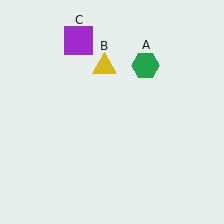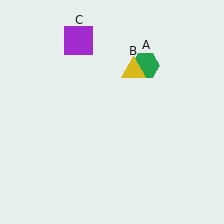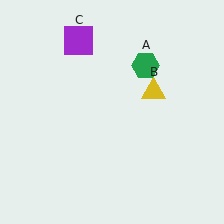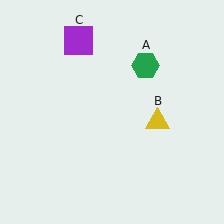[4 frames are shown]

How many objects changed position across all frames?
1 object changed position: yellow triangle (object B).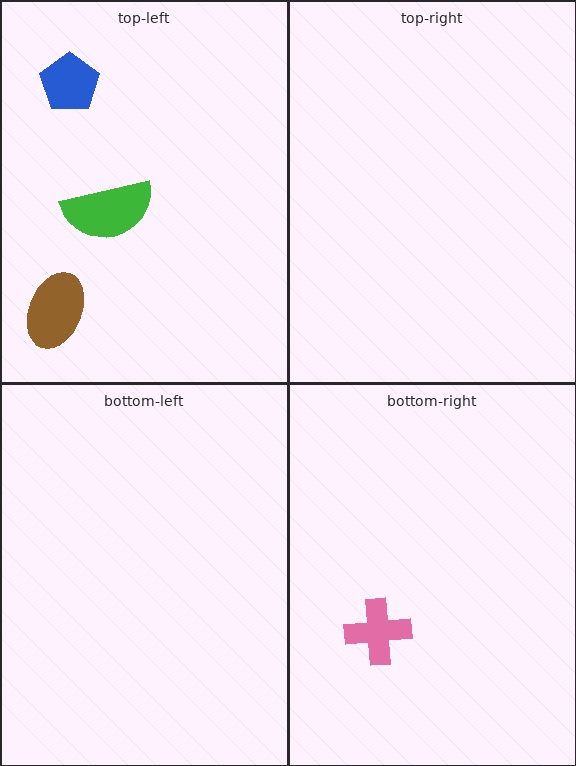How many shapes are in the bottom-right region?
1.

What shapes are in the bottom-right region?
The pink cross.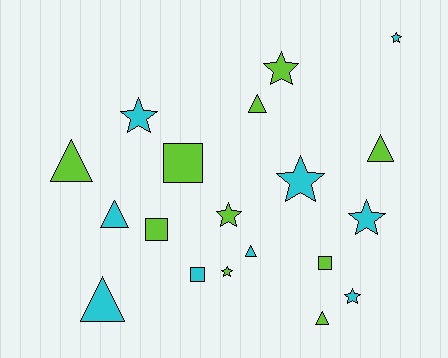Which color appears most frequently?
Lime, with 10 objects.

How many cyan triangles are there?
There are 3 cyan triangles.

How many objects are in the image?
There are 19 objects.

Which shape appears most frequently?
Star, with 8 objects.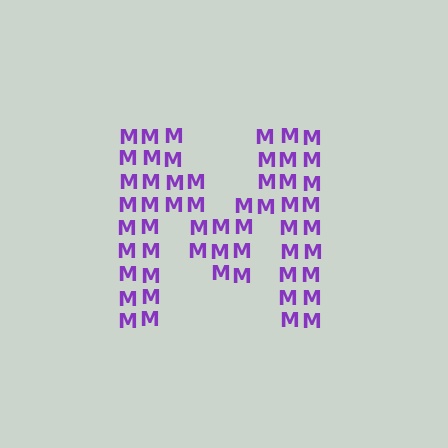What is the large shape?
The large shape is the letter M.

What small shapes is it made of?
It is made of small letter M's.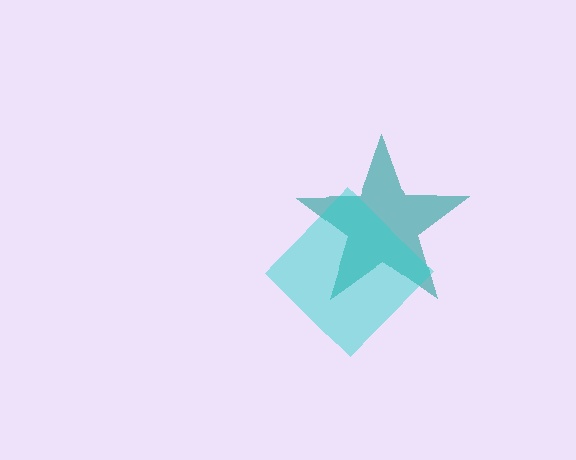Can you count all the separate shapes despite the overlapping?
Yes, there are 2 separate shapes.